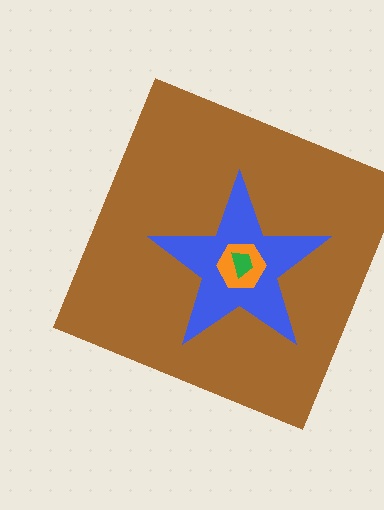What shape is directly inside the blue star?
The orange hexagon.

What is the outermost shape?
The brown square.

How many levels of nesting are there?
4.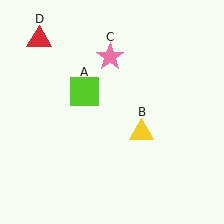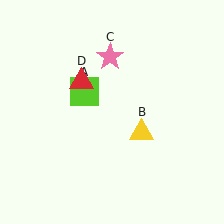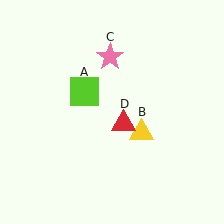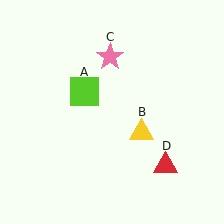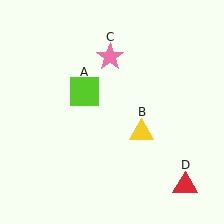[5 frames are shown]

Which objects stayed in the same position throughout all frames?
Lime square (object A) and yellow triangle (object B) and pink star (object C) remained stationary.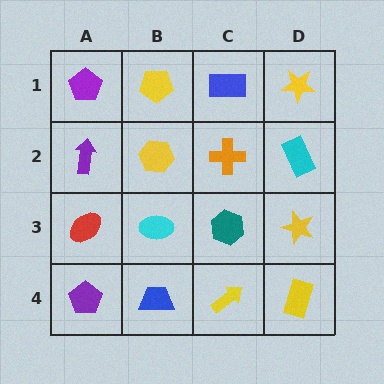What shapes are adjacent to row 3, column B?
A yellow hexagon (row 2, column B), a blue trapezoid (row 4, column B), a red ellipse (row 3, column A), a teal hexagon (row 3, column C).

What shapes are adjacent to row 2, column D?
A yellow star (row 1, column D), a yellow star (row 3, column D), an orange cross (row 2, column C).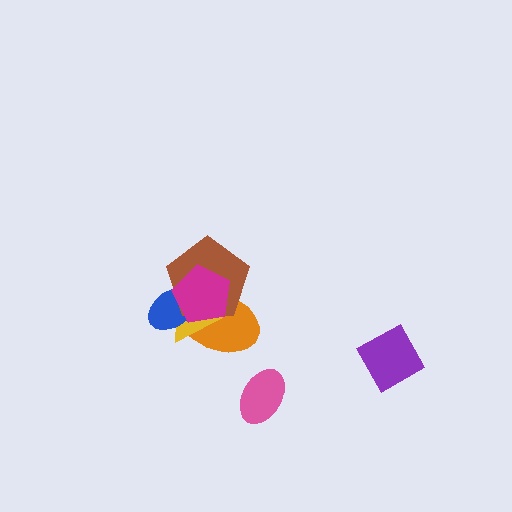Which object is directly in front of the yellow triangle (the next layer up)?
The blue ellipse is directly in front of the yellow triangle.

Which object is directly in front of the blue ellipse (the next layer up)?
The brown pentagon is directly in front of the blue ellipse.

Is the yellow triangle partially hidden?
Yes, it is partially covered by another shape.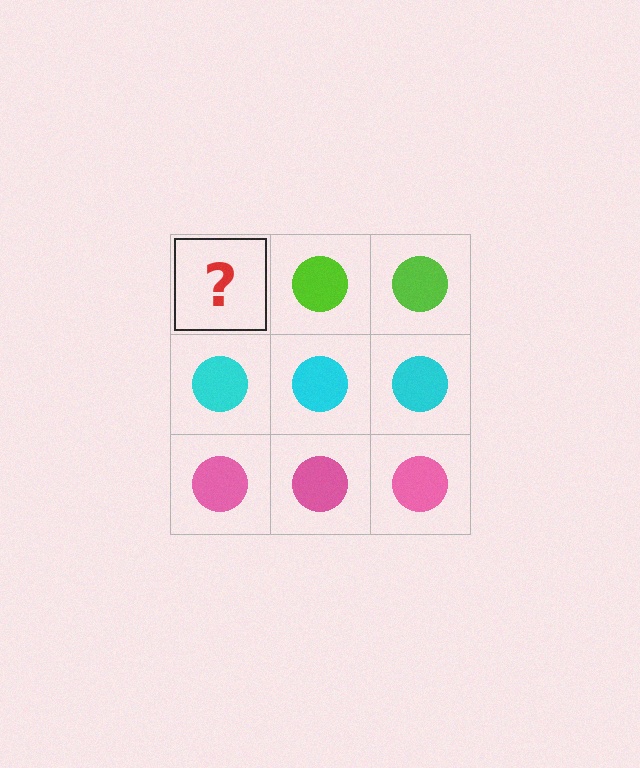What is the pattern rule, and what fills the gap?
The rule is that each row has a consistent color. The gap should be filled with a lime circle.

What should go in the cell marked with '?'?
The missing cell should contain a lime circle.